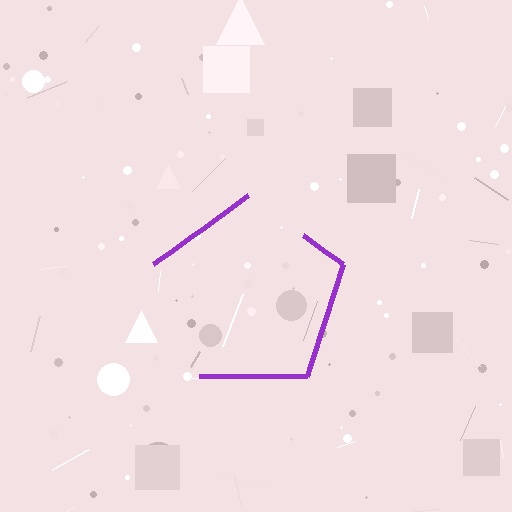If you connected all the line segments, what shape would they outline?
They would outline a pentagon.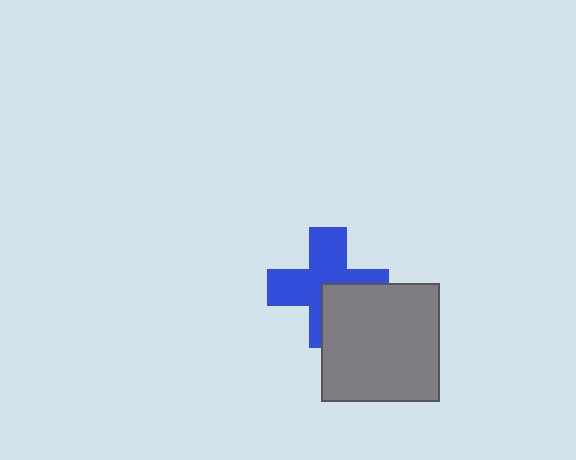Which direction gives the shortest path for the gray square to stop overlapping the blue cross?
Moving toward the lower-right gives the shortest separation.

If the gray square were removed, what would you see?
You would see the complete blue cross.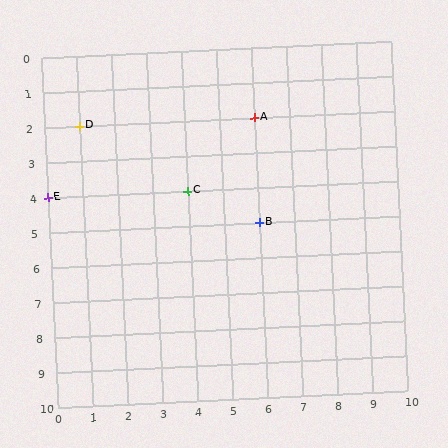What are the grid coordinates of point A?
Point A is at grid coordinates (6, 2).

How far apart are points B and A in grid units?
Points B and A are 3 rows apart.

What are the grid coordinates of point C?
Point C is at grid coordinates (4, 4).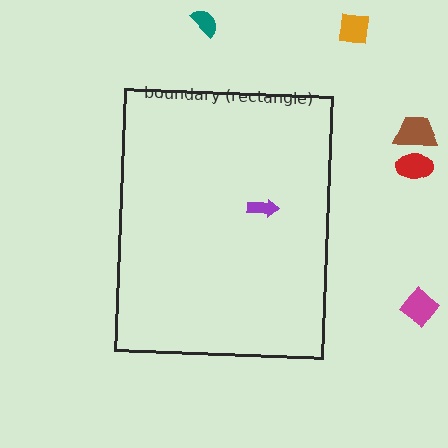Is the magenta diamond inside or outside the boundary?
Outside.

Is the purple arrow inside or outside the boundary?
Inside.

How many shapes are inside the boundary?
1 inside, 5 outside.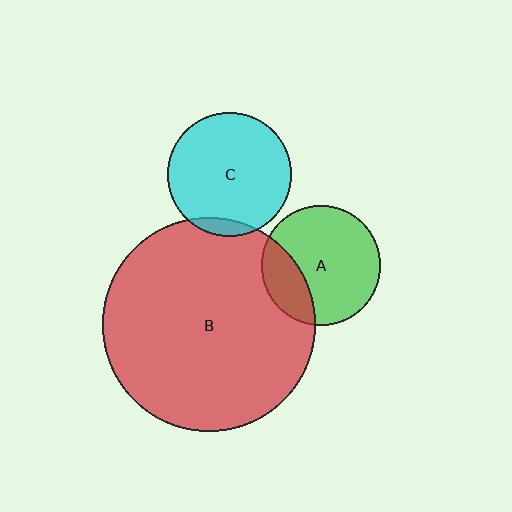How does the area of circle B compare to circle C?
Approximately 3.0 times.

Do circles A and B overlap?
Yes.